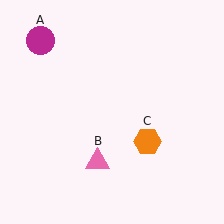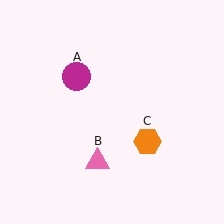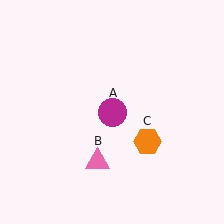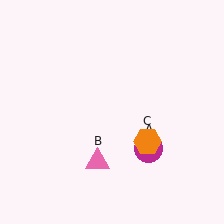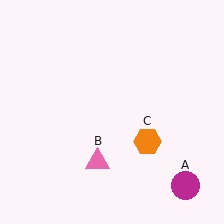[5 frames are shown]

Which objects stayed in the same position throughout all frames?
Pink triangle (object B) and orange hexagon (object C) remained stationary.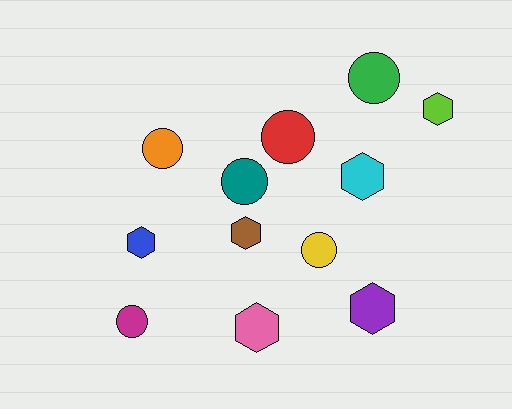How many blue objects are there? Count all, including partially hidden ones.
There is 1 blue object.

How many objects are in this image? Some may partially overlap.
There are 12 objects.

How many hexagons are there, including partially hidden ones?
There are 6 hexagons.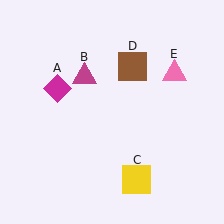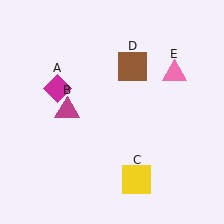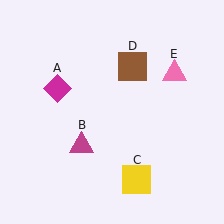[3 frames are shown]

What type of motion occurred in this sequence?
The magenta triangle (object B) rotated counterclockwise around the center of the scene.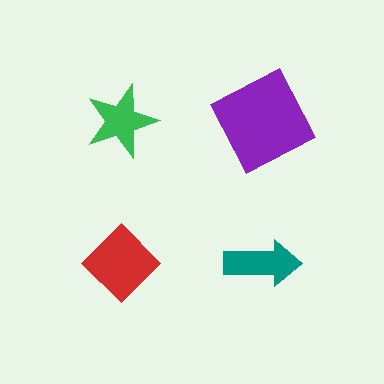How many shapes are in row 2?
2 shapes.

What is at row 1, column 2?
A purple square.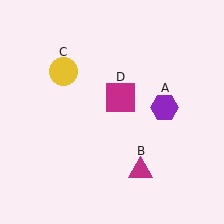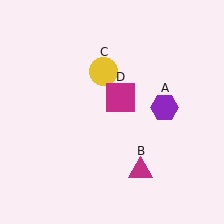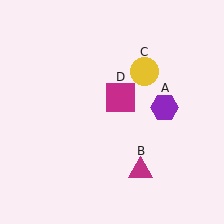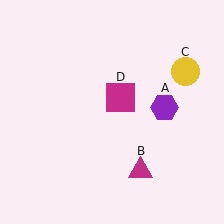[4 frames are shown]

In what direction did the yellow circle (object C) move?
The yellow circle (object C) moved right.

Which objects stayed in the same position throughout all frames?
Purple hexagon (object A) and magenta triangle (object B) and magenta square (object D) remained stationary.